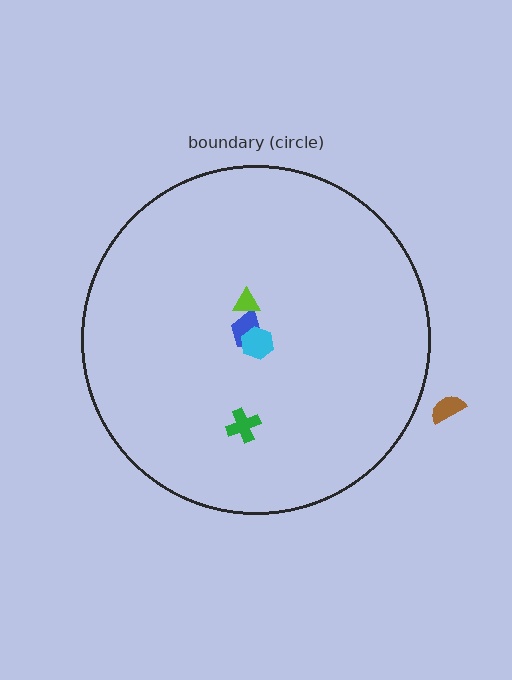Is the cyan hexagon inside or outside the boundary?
Inside.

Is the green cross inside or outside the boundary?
Inside.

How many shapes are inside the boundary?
4 inside, 1 outside.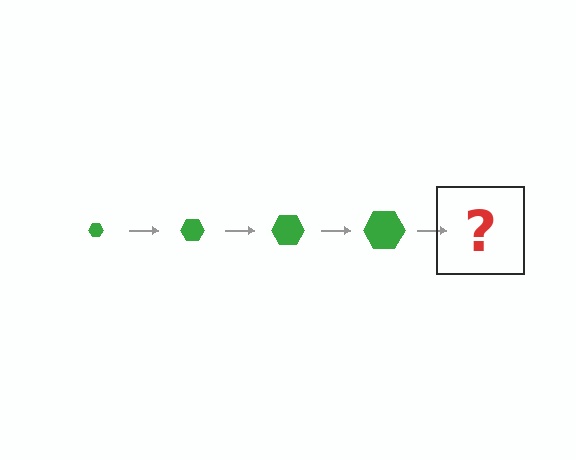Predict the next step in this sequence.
The next step is a green hexagon, larger than the previous one.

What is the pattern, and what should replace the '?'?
The pattern is that the hexagon gets progressively larger each step. The '?' should be a green hexagon, larger than the previous one.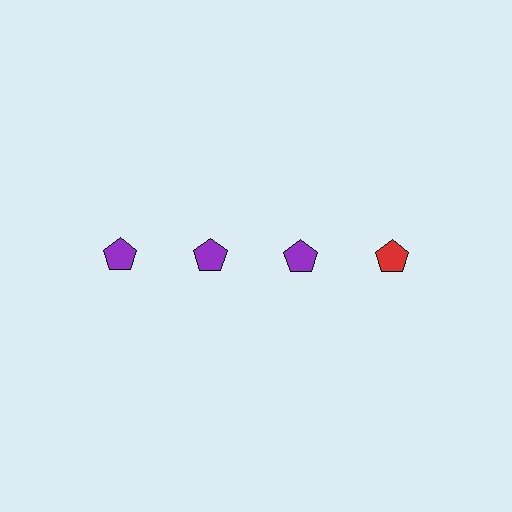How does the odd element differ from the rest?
It has a different color: red instead of purple.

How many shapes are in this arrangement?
There are 4 shapes arranged in a grid pattern.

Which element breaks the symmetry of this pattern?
The red pentagon in the top row, second from right column breaks the symmetry. All other shapes are purple pentagons.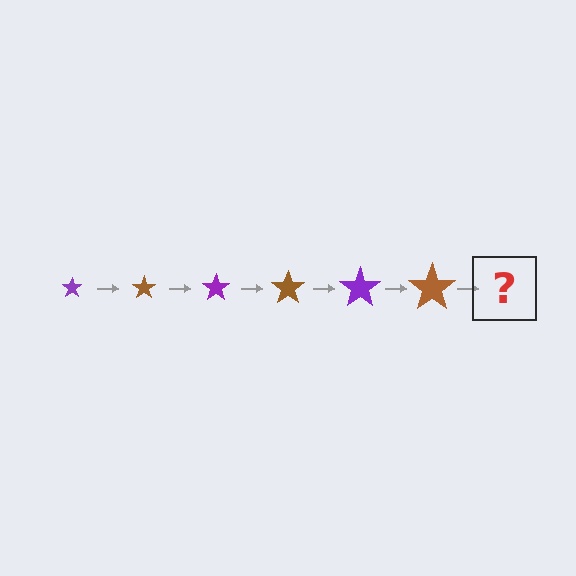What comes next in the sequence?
The next element should be a purple star, larger than the previous one.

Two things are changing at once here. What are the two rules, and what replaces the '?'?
The two rules are that the star grows larger each step and the color cycles through purple and brown. The '?' should be a purple star, larger than the previous one.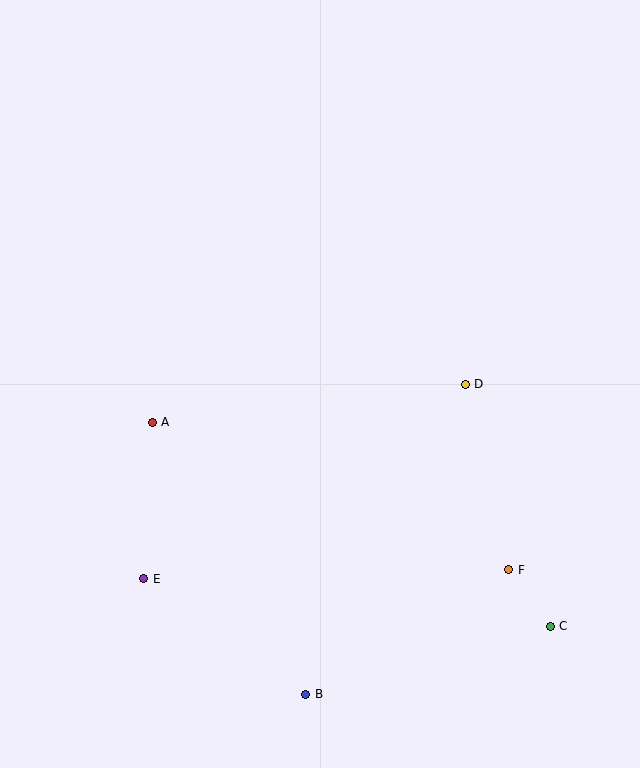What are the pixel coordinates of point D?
Point D is at (465, 384).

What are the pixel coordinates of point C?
Point C is at (550, 626).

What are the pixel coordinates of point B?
Point B is at (306, 694).